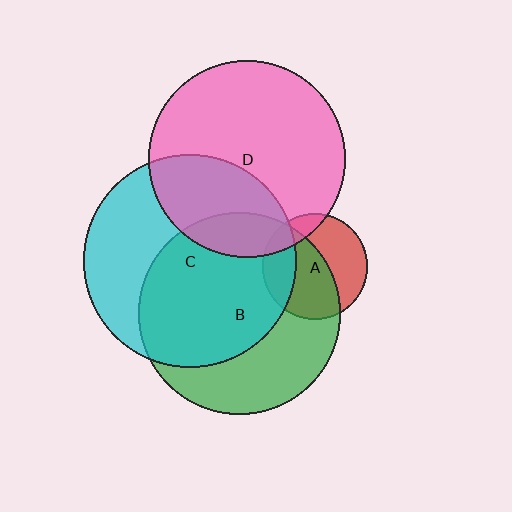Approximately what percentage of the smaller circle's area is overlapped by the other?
Approximately 60%.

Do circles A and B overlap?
Yes.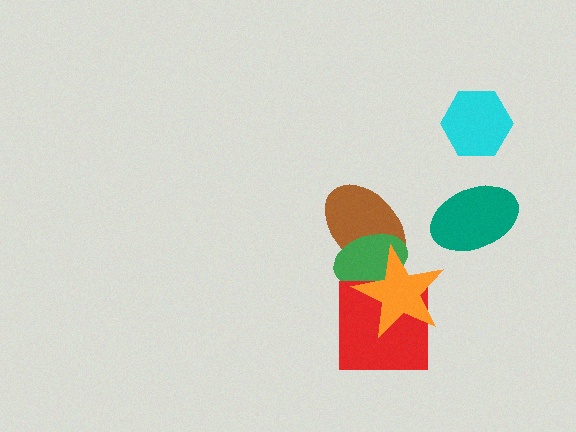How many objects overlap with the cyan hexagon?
0 objects overlap with the cyan hexagon.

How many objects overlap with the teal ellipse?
0 objects overlap with the teal ellipse.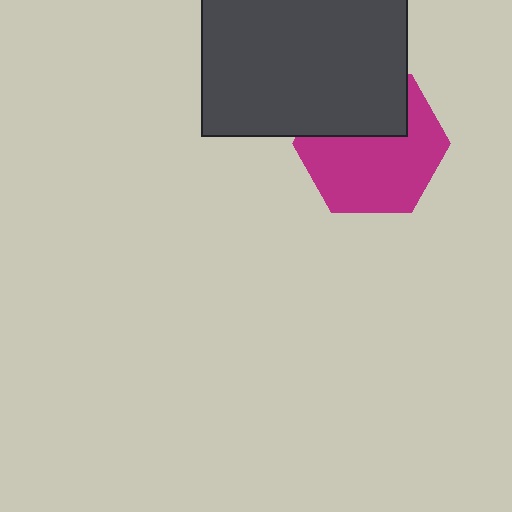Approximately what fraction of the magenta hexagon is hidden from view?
Roughly 36% of the magenta hexagon is hidden behind the dark gray square.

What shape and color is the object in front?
The object in front is a dark gray square.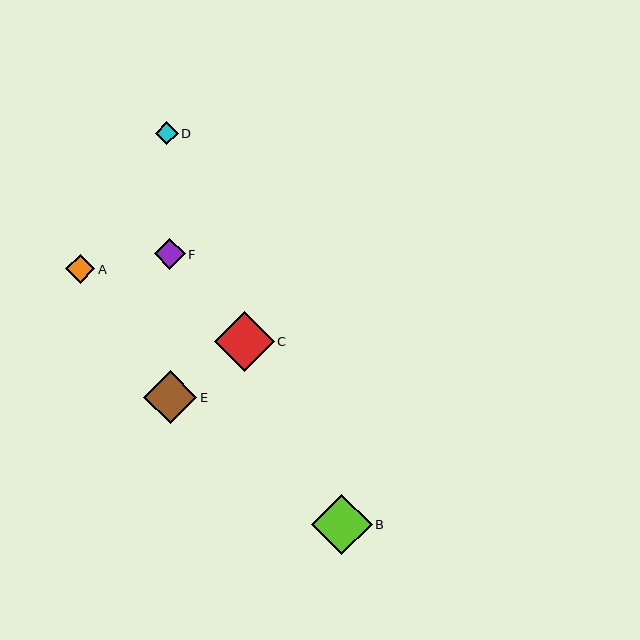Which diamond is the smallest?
Diamond D is the smallest with a size of approximately 23 pixels.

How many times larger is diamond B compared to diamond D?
Diamond B is approximately 2.6 times the size of diamond D.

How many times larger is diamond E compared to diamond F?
Diamond E is approximately 1.7 times the size of diamond F.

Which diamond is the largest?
Diamond B is the largest with a size of approximately 61 pixels.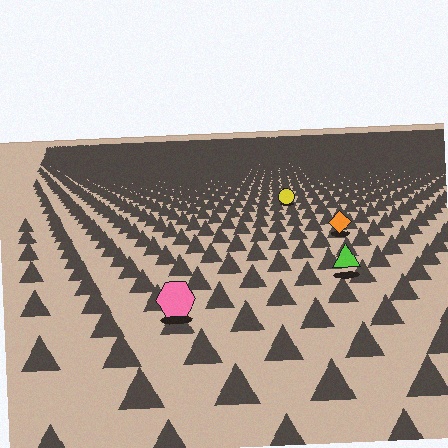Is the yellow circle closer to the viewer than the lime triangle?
No. The lime triangle is closer — you can tell from the texture gradient: the ground texture is coarser near it.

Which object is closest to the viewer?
The pink hexagon is closest. The texture marks near it are larger and more spread out.